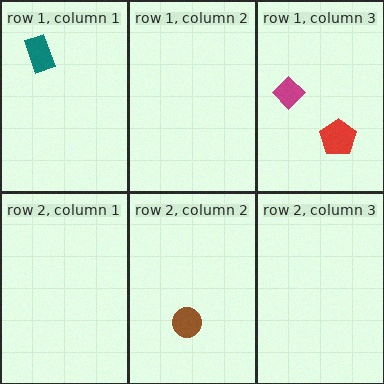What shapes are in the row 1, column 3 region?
The red pentagon, the magenta diamond.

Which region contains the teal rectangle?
The row 1, column 1 region.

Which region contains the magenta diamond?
The row 1, column 3 region.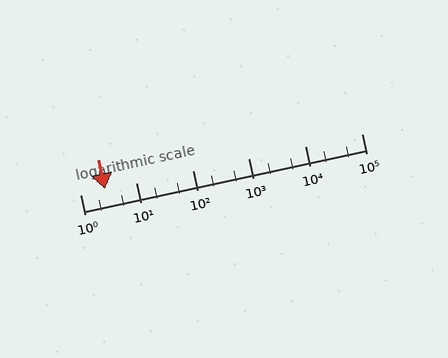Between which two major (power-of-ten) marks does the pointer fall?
The pointer is between 1 and 10.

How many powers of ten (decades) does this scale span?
The scale spans 5 decades, from 1 to 100000.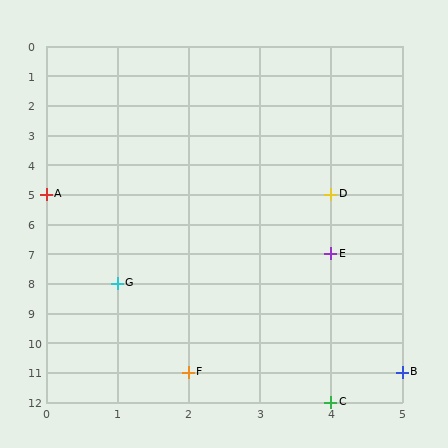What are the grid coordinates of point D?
Point D is at grid coordinates (4, 5).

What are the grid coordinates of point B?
Point B is at grid coordinates (5, 11).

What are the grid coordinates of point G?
Point G is at grid coordinates (1, 8).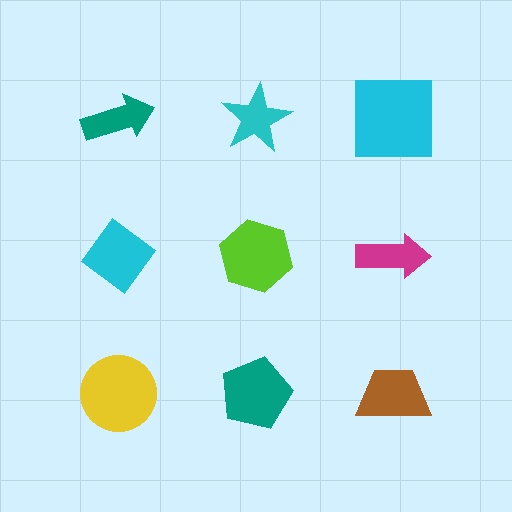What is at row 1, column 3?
A cyan square.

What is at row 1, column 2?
A cyan star.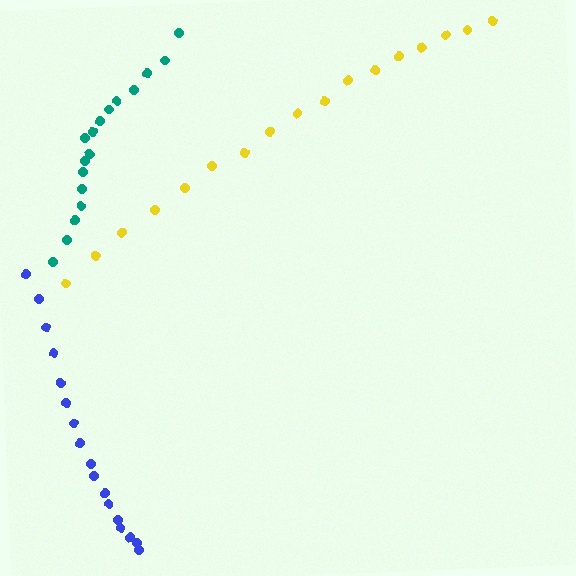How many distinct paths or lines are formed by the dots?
There are 3 distinct paths.